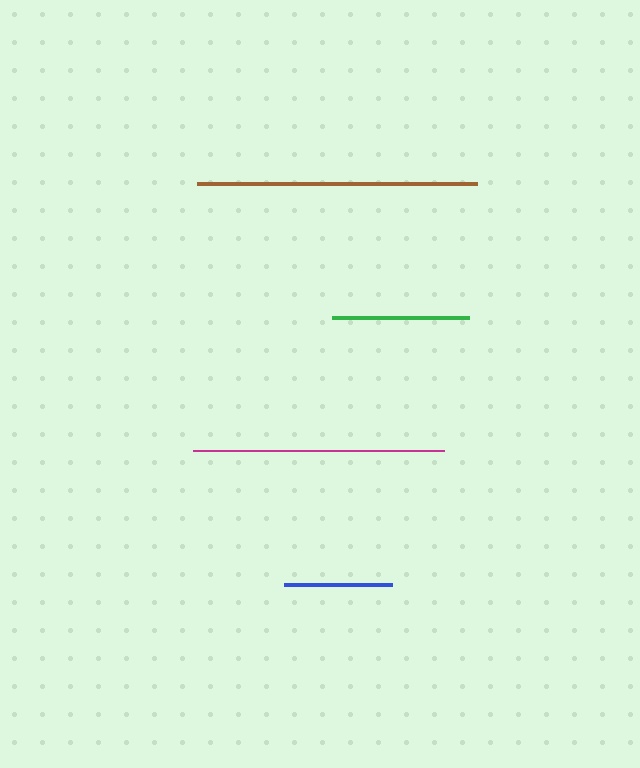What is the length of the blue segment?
The blue segment is approximately 108 pixels long.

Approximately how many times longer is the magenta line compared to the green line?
The magenta line is approximately 1.8 times the length of the green line.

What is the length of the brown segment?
The brown segment is approximately 280 pixels long.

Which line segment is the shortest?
The blue line is the shortest at approximately 108 pixels.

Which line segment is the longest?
The brown line is the longest at approximately 280 pixels.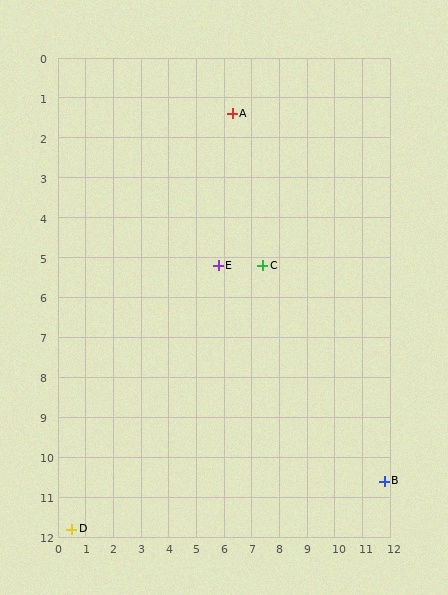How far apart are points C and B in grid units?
Points C and B are about 7.0 grid units apart.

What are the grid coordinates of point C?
Point C is at approximately (7.4, 5.2).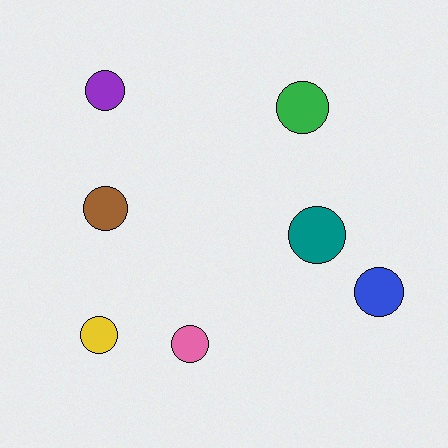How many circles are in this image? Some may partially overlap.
There are 7 circles.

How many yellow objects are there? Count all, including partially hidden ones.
There is 1 yellow object.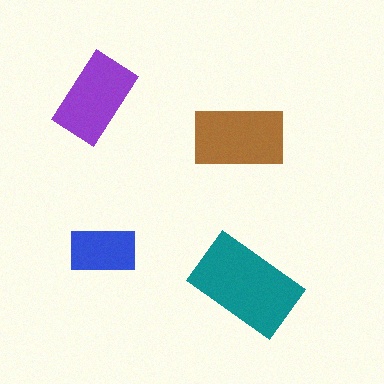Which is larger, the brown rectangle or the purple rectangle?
The brown one.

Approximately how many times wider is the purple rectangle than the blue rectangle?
About 1.5 times wider.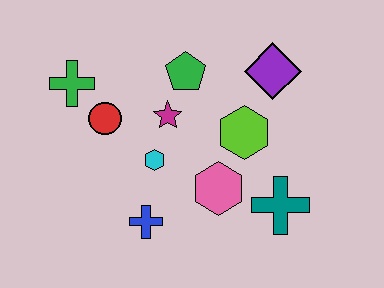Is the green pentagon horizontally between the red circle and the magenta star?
No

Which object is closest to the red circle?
The green cross is closest to the red circle.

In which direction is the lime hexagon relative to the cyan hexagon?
The lime hexagon is to the right of the cyan hexagon.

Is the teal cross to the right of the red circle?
Yes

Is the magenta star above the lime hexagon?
Yes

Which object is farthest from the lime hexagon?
The green cross is farthest from the lime hexagon.